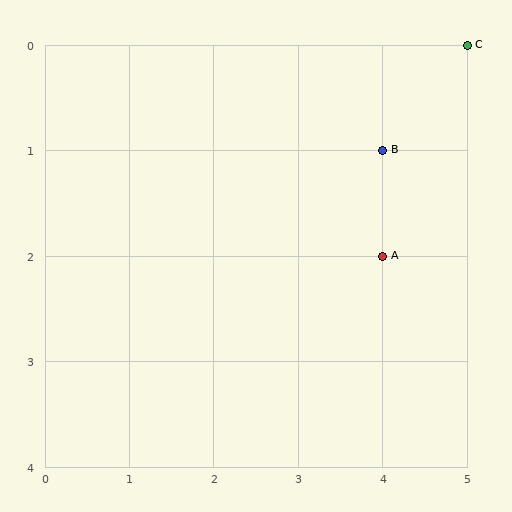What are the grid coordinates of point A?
Point A is at grid coordinates (4, 2).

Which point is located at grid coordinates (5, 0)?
Point C is at (5, 0).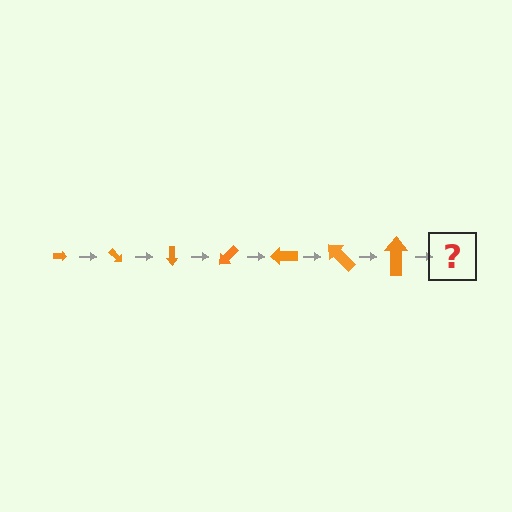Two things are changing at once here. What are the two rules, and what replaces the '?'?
The two rules are that the arrow grows larger each step and it rotates 45 degrees each step. The '?' should be an arrow, larger than the previous one and rotated 315 degrees from the start.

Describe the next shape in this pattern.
It should be an arrow, larger than the previous one and rotated 315 degrees from the start.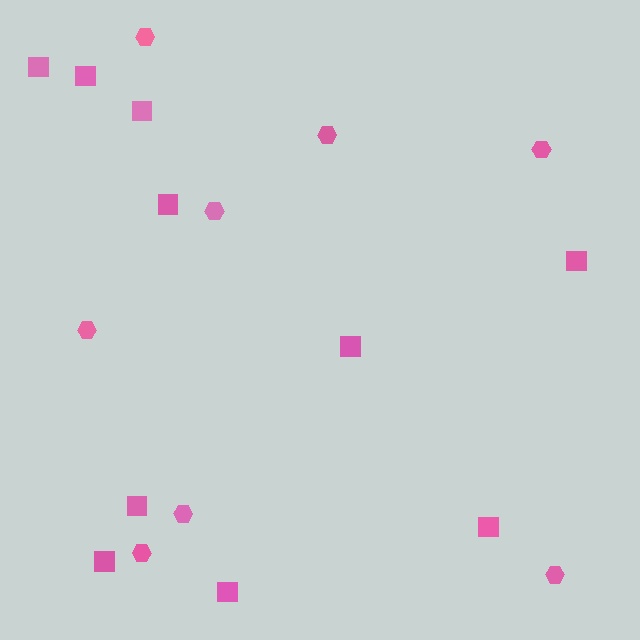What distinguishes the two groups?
There are 2 groups: one group of squares (10) and one group of hexagons (8).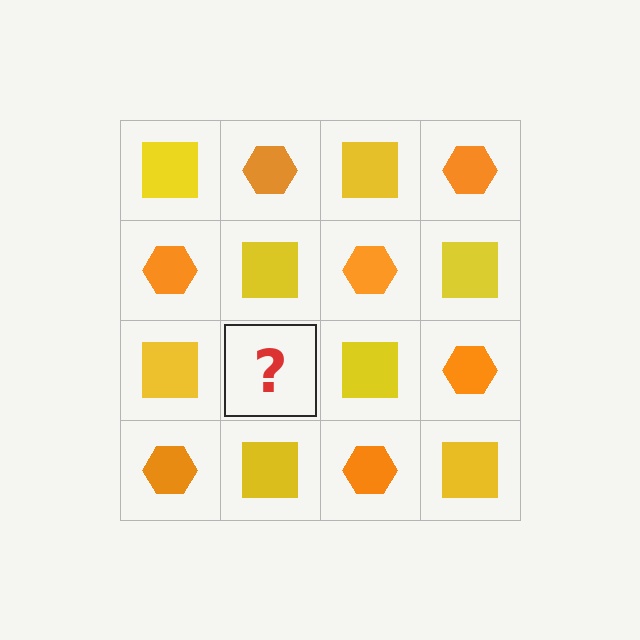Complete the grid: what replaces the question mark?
The question mark should be replaced with an orange hexagon.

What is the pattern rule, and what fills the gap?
The rule is that it alternates yellow square and orange hexagon in a checkerboard pattern. The gap should be filled with an orange hexagon.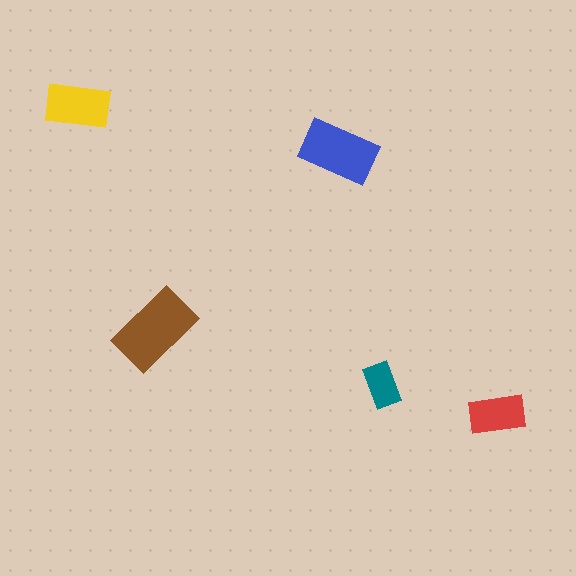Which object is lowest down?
The red rectangle is bottommost.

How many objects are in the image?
There are 5 objects in the image.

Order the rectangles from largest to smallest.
the brown one, the blue one, the yellow one, the red one, the teal one.